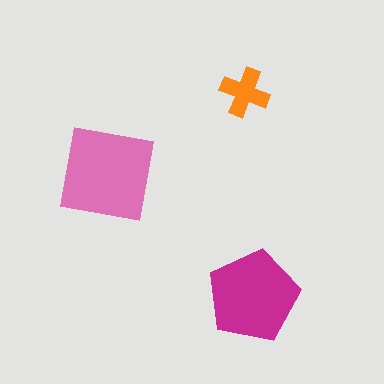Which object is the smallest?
The orange cross.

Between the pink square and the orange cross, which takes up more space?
The pink square.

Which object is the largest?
The pink square.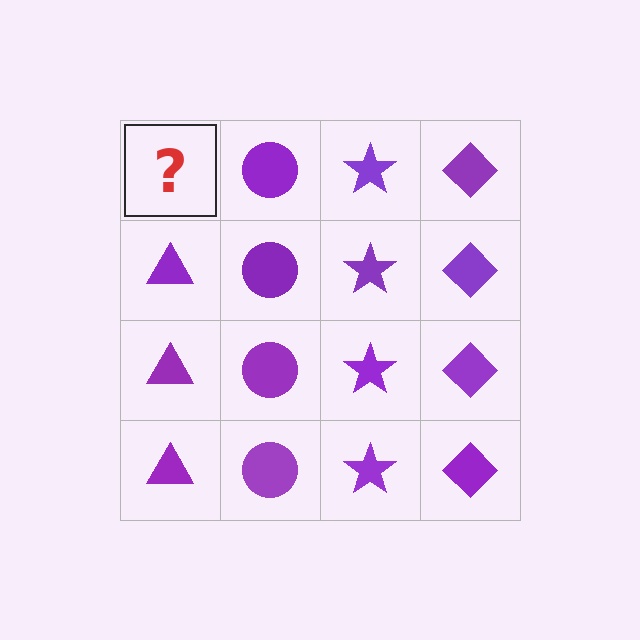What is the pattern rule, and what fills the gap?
The rule is that each column has a consistent shape. The gap should be filled with a purple triangle.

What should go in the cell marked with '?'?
The missing cell should contain a purple triangle.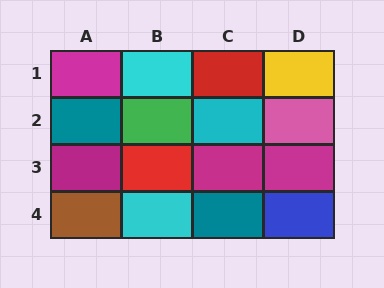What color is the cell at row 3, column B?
Red.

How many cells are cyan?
3 cells are cyan.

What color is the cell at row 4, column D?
Blue.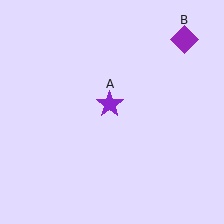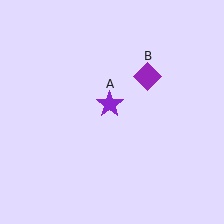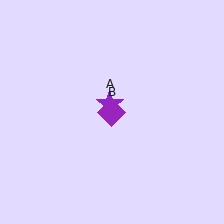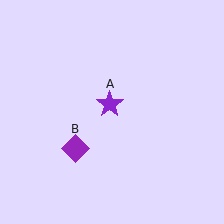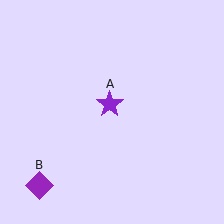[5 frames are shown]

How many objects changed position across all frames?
1 object changed position: purple diamond (object B).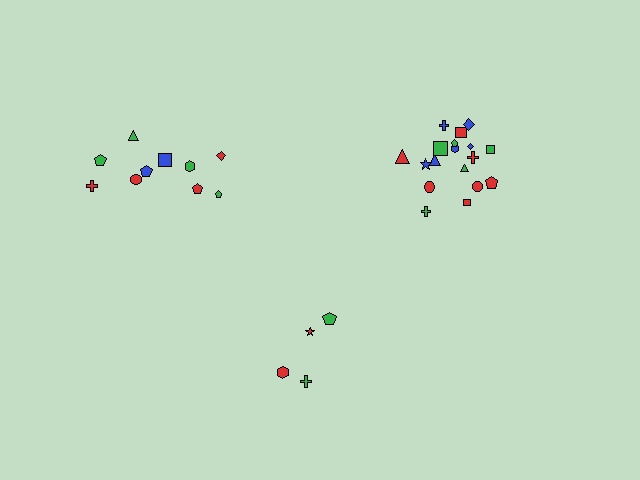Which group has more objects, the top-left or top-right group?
The top-right group.